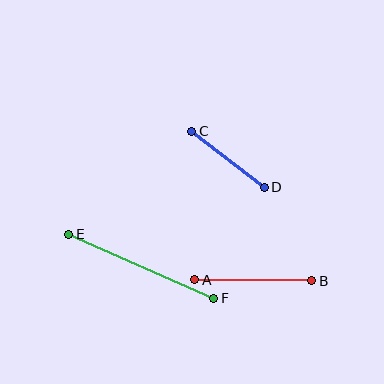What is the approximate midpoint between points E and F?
The midpoint is at approximately (141, 266) pixels.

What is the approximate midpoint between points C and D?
The midpoint is at approximately (228, 159) pixels.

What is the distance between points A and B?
The distance is approximately 117 pixels.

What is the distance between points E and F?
The distance is approximately 158 pixels.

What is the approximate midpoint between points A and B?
The midpoint is at approximately (253, 280) pixels.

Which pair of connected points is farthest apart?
Points E and F are farthest apart.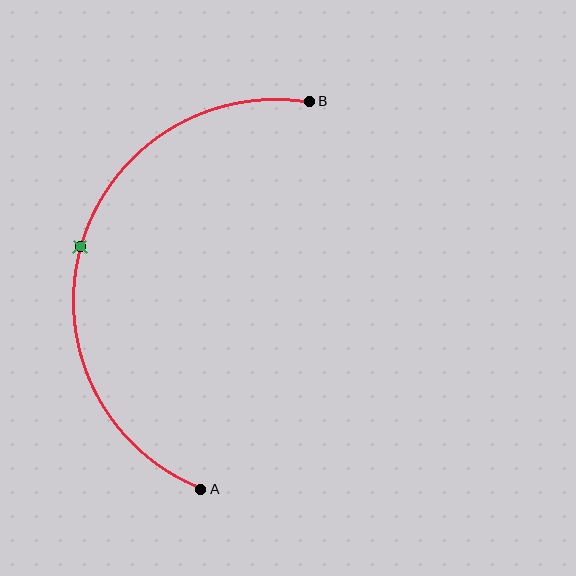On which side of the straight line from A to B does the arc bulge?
The arc bulges to the left of the straight line connecting A and B.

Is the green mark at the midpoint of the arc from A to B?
Yes. The green mark lies on the arc at equal arc-length from both A and B — it is the arc midpoint.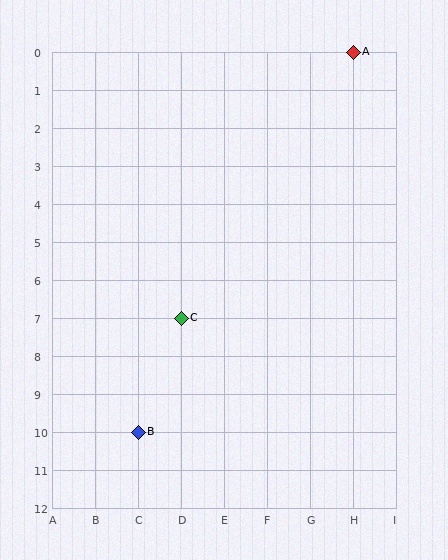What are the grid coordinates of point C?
Point C is at grid coordinates (D, 7).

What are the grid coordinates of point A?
Point A is at grid coordinates (H, 0).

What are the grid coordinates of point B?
Point B is at grid coordinates (C, 10).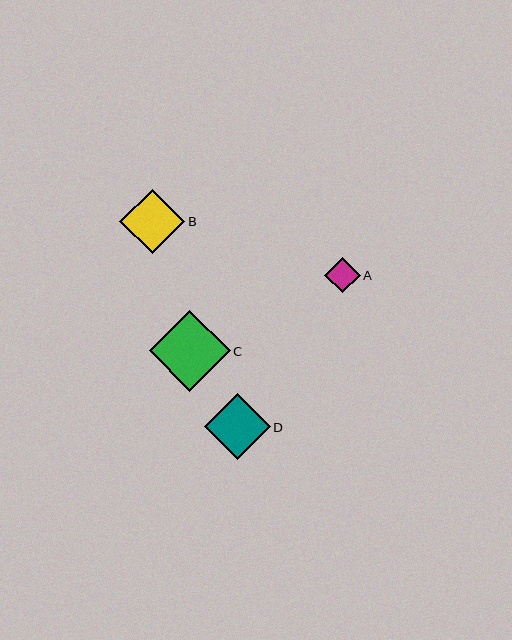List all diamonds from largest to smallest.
From largest to smallest: C, D, B, A.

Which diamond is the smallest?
Diamond A is the smallest with a size of approximately 36 pixels.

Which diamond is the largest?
Diamond C is the largest with a size of approximately 81 pixels.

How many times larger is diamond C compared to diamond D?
Diamond C is approximately 1.2 times the size of diamond D.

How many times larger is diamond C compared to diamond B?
Diamond C is approximately 1.3 times the size of diamond B.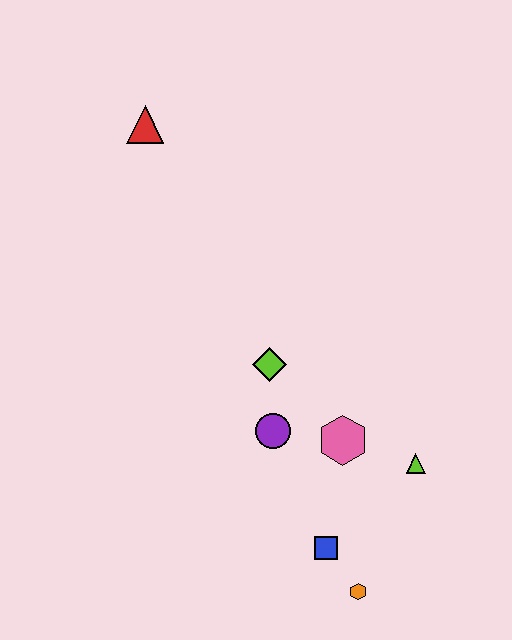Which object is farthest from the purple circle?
The red triangle is farthest from the purple circle.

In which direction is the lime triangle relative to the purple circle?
The lime triangle is to the right of the purple circle.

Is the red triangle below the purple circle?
No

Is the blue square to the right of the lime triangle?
No